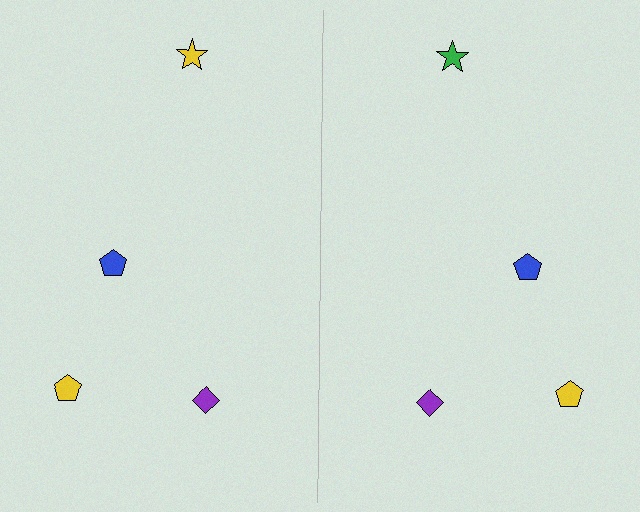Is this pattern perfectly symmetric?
No, the pattern is not perfectly symmetric. The green star on the right side breaks the symmetry — its mirror counterpart is yellow.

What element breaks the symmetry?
The green star on the right side breaks the symmetry — its mirror counterpart is yellow.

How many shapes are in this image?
There are 8 shapes in this image.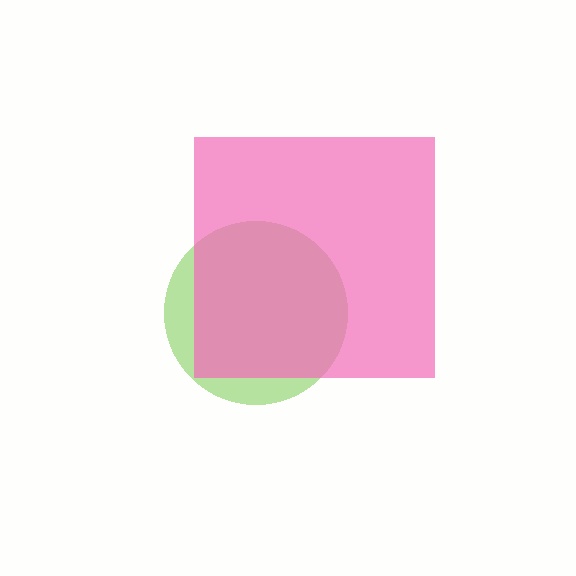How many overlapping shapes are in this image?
There are 2 overlapping shapes in the image.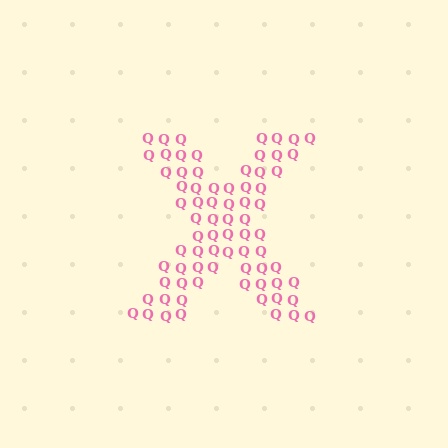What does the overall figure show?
The overall figure shows the letter X.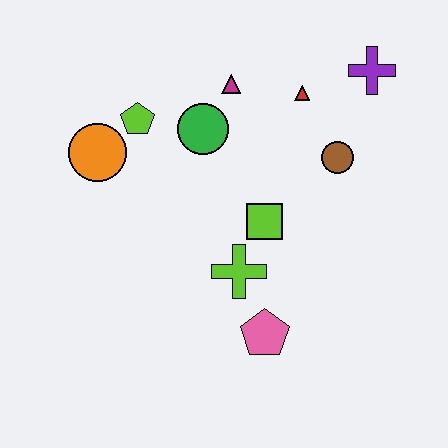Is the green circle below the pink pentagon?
No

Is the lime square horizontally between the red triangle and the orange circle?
Yes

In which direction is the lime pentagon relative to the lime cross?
The lime pentagon is above the lime cross.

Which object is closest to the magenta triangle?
The green circle is closest to the magenta triangle.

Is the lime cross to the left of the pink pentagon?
Yes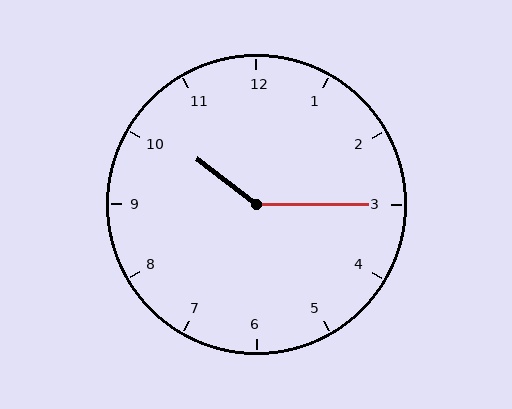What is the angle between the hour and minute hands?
Approximately 142 degrees.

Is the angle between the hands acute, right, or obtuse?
It is obtuse.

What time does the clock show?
10:15.